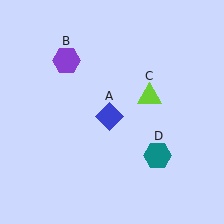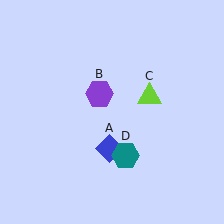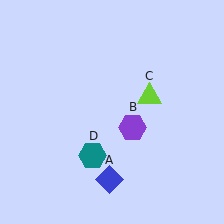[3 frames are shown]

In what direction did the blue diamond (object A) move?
The blue diamond (object A) moved down.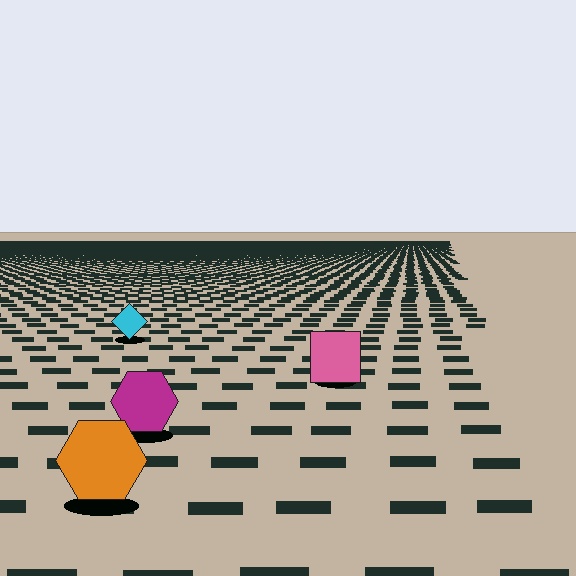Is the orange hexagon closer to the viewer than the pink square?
Yes. The orange hexagon is closer — you can tell from the texture gradient: the ground texture is coarser near it.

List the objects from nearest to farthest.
From nearest to farthest: the orange hexagon, the magenta hexagon, the pink square, the cyan diamond.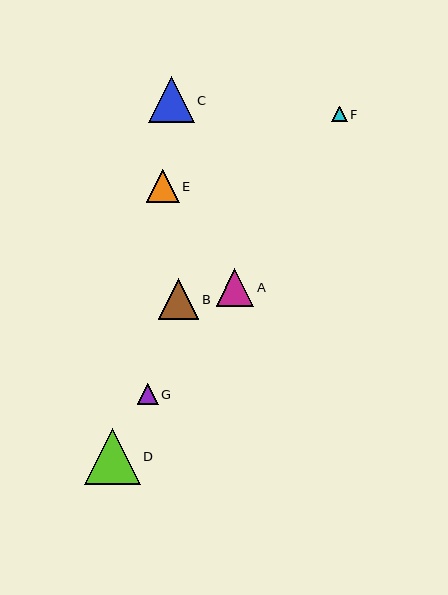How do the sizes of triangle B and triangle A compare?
Triangle B and triangle A are approximately the same size.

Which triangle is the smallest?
Triangle F is the smallest with a size of approximately 15 pixels.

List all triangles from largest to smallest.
From largest to smallest: D, C, B, A, E, G, F.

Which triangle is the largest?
Triangle D is the largest with a size of approximately 56 pixels.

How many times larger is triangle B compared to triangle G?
Triangle B is approximately 1.9 times the size of triangle G.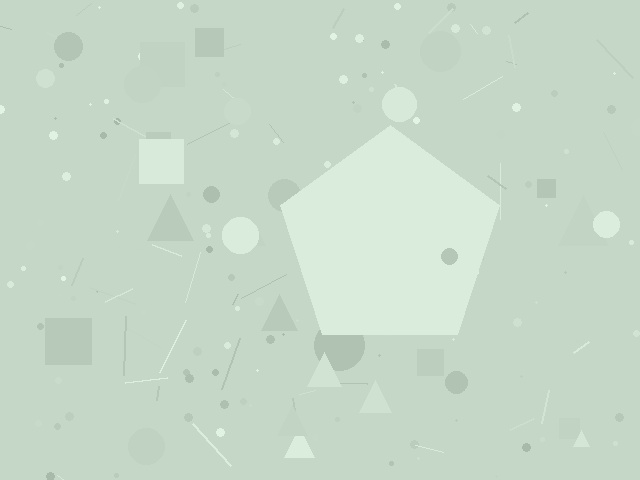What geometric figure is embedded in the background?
A pentagon is embedded in the background.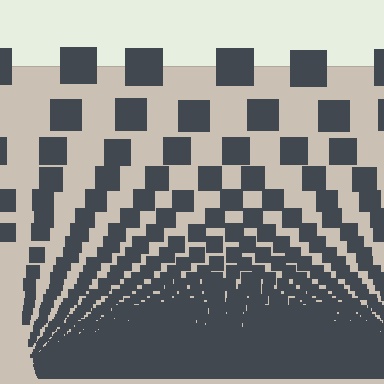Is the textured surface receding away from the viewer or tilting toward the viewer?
The surface appears to tilt toward the viewer. Texture elements get larger and sparser toward the top.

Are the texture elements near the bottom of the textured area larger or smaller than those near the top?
Smaller. The gradient is inverted — elements near the bottom are smaller and denser.